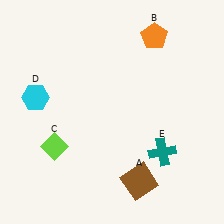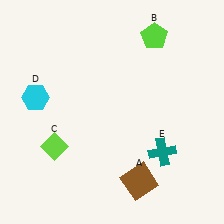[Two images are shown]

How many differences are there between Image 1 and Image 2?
There is 1 difference between the two images.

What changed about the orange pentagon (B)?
In Image 1, B is orange. In Image 2, it changed to lime.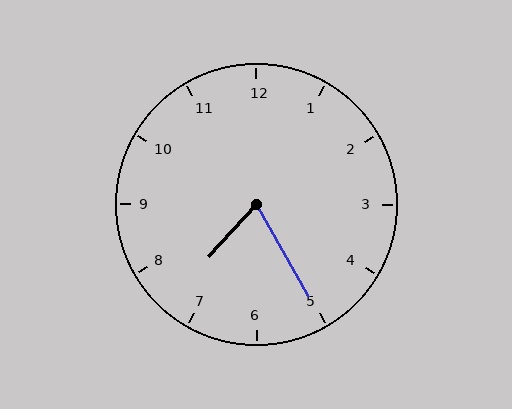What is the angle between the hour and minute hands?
Approximately 72 degrees.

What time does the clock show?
7:25.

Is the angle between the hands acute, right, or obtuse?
It is acute.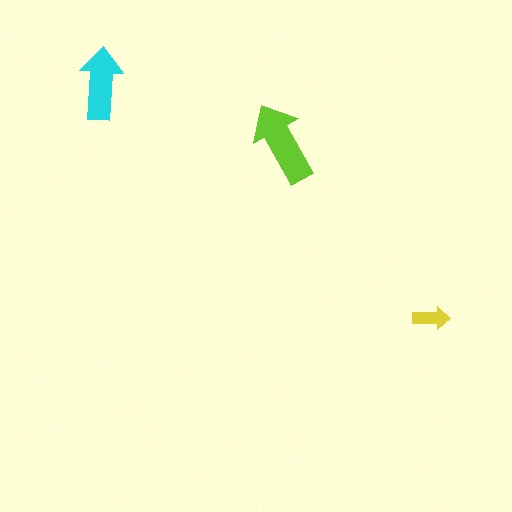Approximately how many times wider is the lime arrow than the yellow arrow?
About 2 times wider.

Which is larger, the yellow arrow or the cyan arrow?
The cyan one.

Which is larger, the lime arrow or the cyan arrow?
The lime one.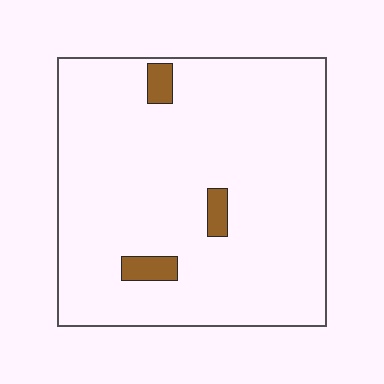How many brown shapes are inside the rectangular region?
3.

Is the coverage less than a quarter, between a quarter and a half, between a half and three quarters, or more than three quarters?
Less than a quarter.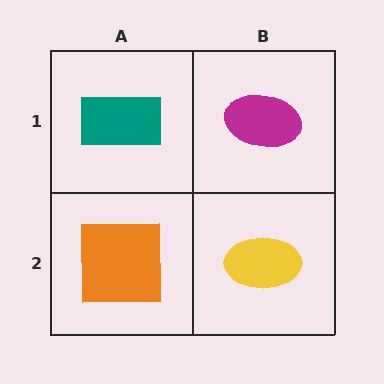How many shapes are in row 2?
2 shapes.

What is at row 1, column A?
A teal rectangle.